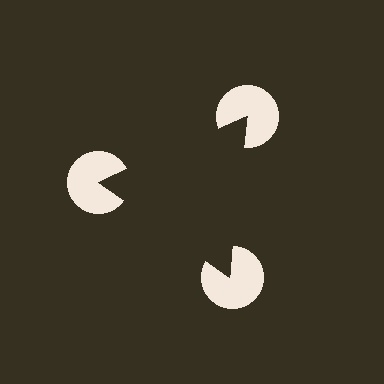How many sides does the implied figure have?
3 sides.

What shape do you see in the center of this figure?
An illusory triangle — its edges are inferred from the aligned wedge cuts in the pac-man discs, not physically drawn.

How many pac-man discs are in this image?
There are 3 — one at each vertex of the illusory triangle.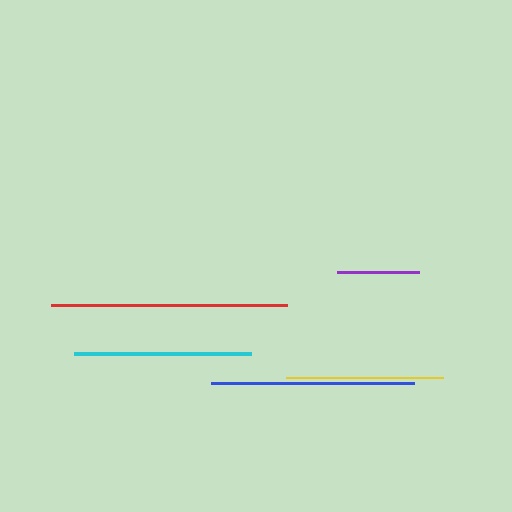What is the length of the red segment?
The red segment is approximately 236 pixels long.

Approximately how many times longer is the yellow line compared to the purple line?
The yellow line is approximately 1.9 times the length of the purple line.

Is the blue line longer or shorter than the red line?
The red line is longer than the blue line.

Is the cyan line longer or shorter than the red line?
The red line is longer than the cyan line.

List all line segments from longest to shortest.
From longest to shortest: red, blue, cyan, yellow, purple.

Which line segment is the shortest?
The purple line is the shortest at approximately 82 pixels.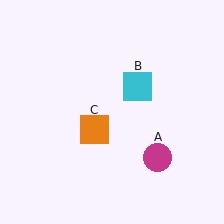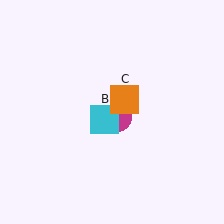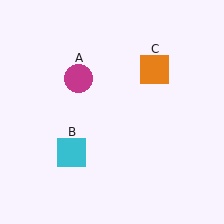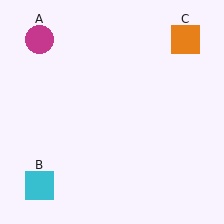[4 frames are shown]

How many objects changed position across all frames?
3 objects changed position: magenta circle (object A), cyan square (object B), orange square (object C).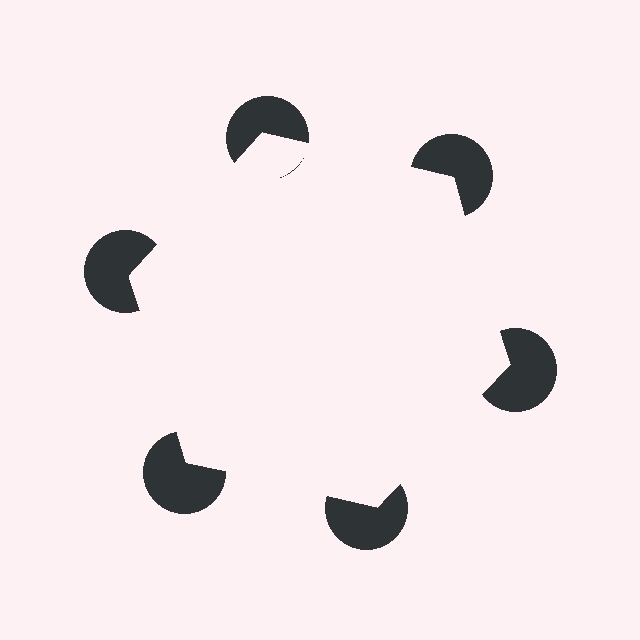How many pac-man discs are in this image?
There are 6 — one at each vertex of the illusory hexagon.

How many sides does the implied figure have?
6 sides.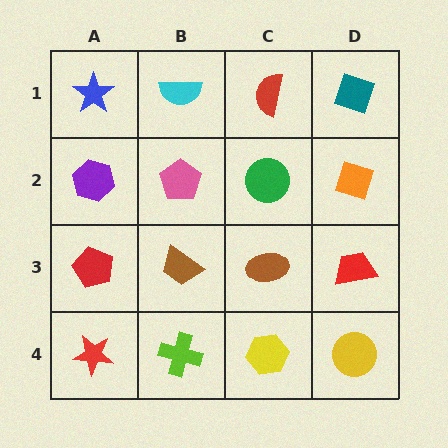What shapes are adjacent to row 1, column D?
An orange diamond (row 2, column D), a red semicircle (row 1, column C).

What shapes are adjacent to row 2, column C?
A red semicircle (row 1, column C), a brown ellipse (row 3, column C), a pink pentagon (row 2, column B), an orange diamond (row 2, column D).